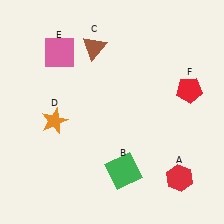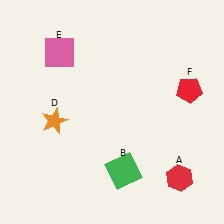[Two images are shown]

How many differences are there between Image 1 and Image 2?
There is 1 difference between the two images.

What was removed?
The brown triangle (C) was removed in Image 2.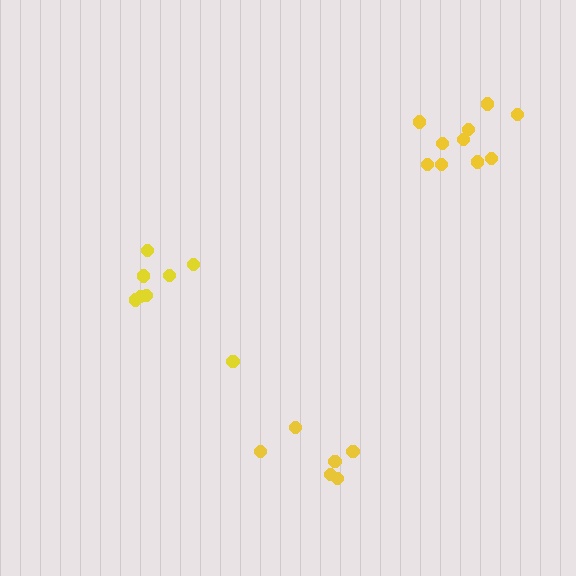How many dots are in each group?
Group 1: 8 dots, Group 2: 6 dots, Group 3: 10 dots (24 total).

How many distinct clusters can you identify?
There are 3 distinct clusters.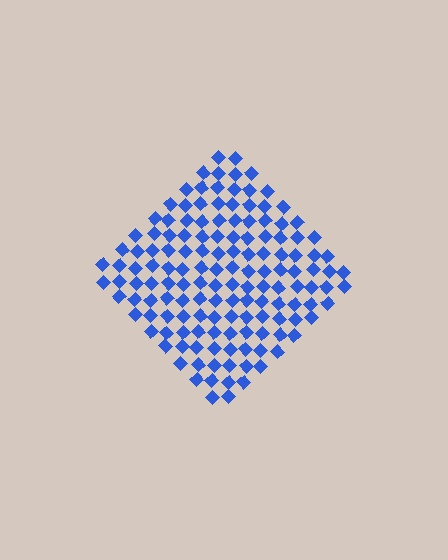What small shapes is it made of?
It is made of small diamonds.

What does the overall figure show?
The overall figure shows a diamond.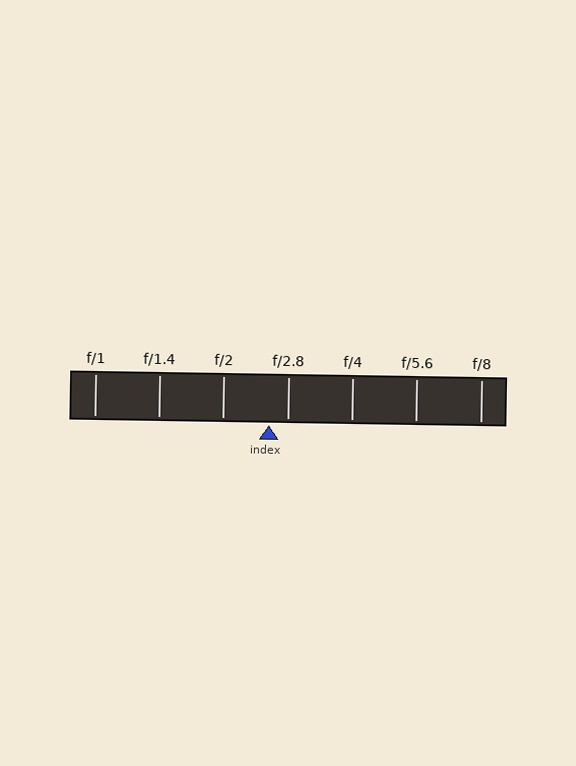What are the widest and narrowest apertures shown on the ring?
The widest aperture shown is f/1 and the narrowest is f/8.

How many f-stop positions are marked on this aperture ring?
There are 7 f-stop positions marked.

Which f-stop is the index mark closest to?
The index mark is closest to f/2.8.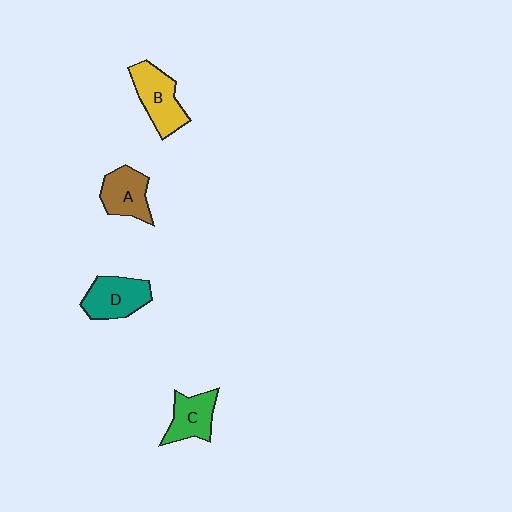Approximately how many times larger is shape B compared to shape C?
Approximately 1.3 times.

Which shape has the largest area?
Shape B (yellow).